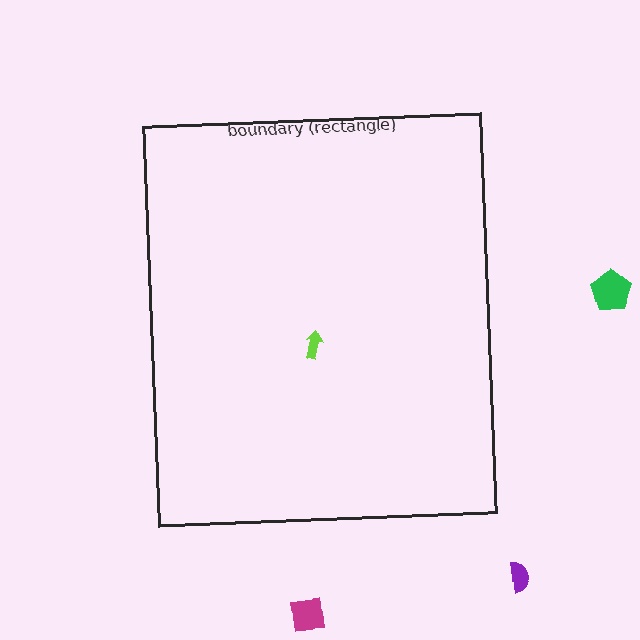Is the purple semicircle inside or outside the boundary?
Outside.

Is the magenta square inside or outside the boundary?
Outside.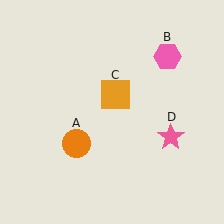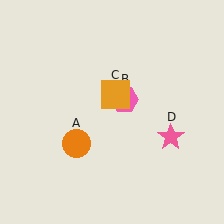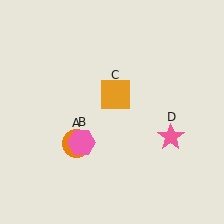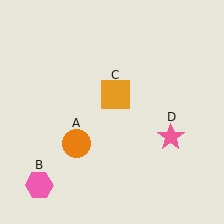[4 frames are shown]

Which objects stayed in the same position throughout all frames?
Orange circle (object A) and orange square (object C) and pink star (object D) remained stationary.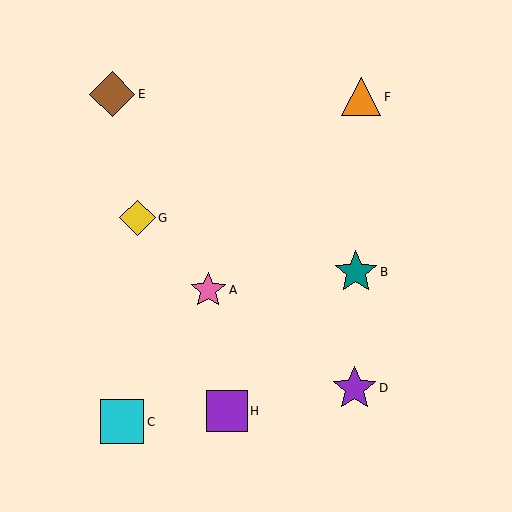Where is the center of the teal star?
The center of the teal star is at (356, 272).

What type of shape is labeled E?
Shape E is a brown diamond.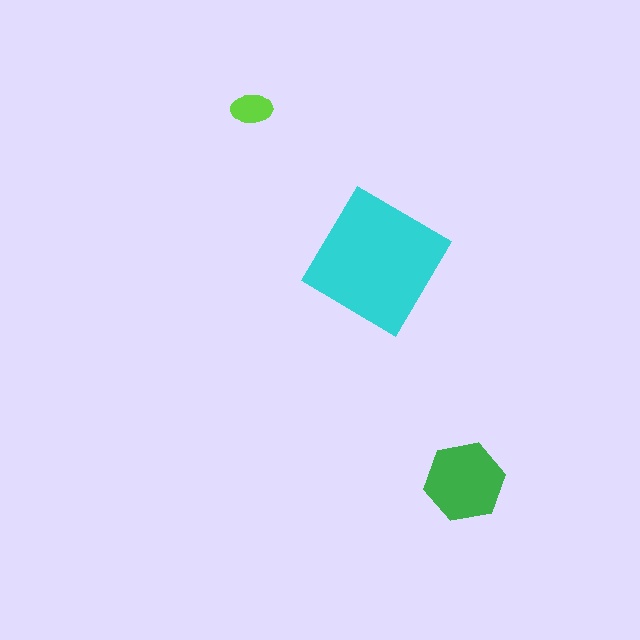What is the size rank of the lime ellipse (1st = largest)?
3rd.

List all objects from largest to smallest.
The cyan diamond, the green hexagon, the lime ellipse.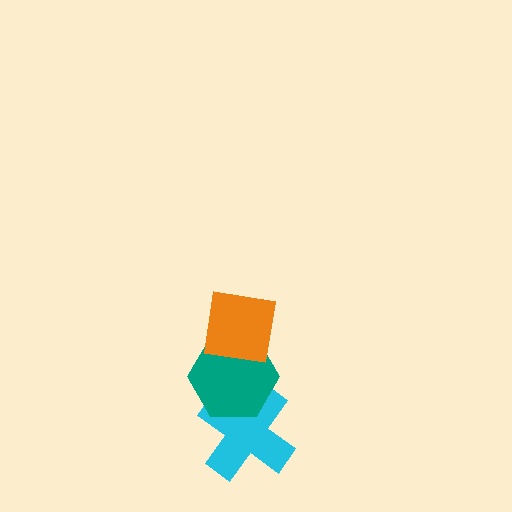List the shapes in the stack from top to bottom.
From top to bottom: the orange square, the teal hexagon, the cyan cross.